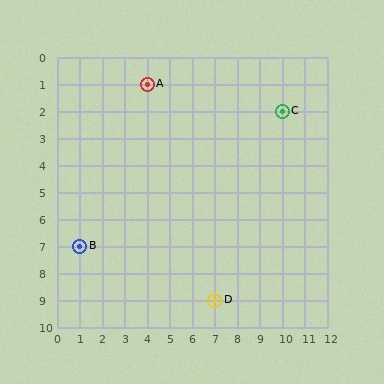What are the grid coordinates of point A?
Point A is at grid coordinates (4, 1).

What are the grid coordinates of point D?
Point D is at grid coordinates (7, 9).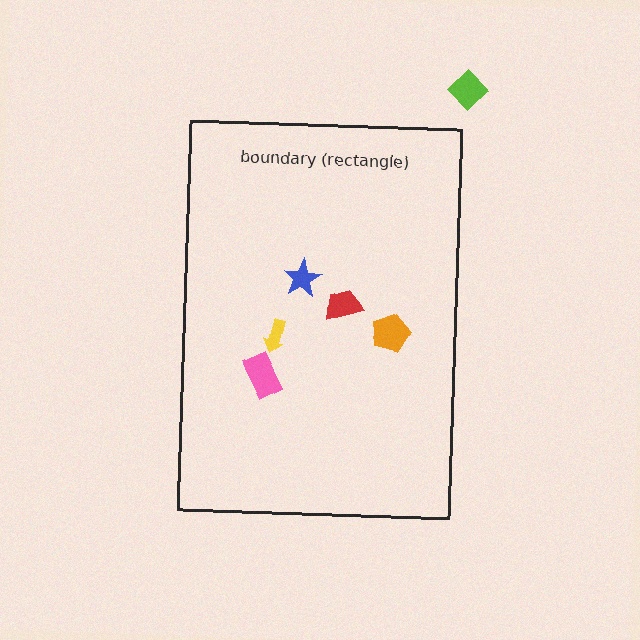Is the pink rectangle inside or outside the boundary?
Inside.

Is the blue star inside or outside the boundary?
Inside.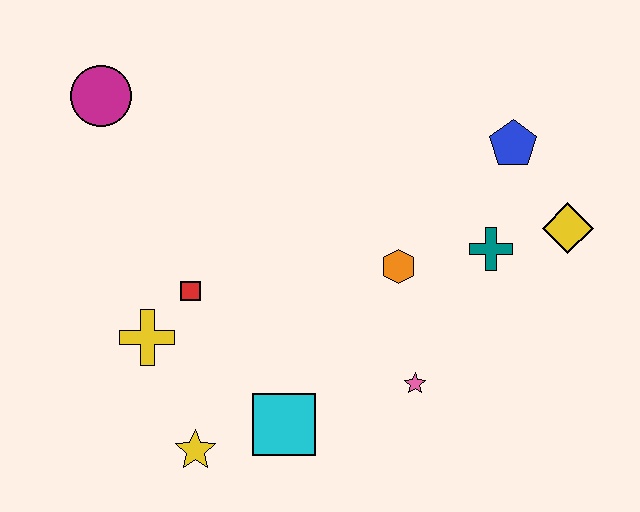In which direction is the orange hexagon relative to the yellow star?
The orange hexagon is to the right of the yellow star.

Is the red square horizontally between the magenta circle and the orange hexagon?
Yes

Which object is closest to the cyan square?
The yellow star is closest to the cyan square.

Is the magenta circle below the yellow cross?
No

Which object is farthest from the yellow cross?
The yellow diamond is farthest from the yellow cross.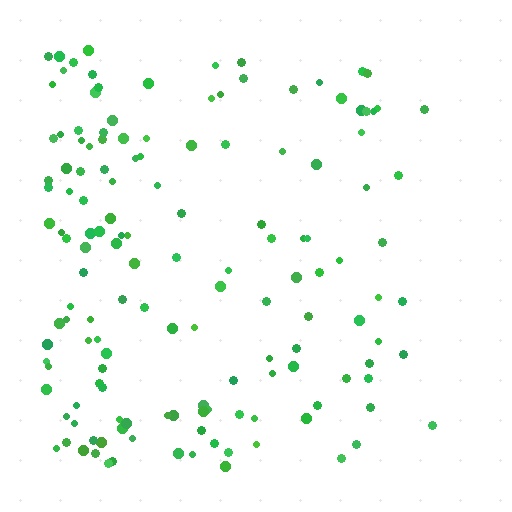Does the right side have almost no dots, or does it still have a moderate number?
Still a moderate number, just noticeably fewer than the left.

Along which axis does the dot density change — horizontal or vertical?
Horizontal.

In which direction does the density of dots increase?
From right to left, with the left side densest.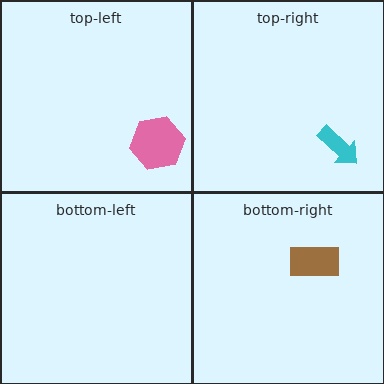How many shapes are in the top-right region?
1.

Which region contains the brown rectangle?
The bottom-right region.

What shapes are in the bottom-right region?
The brown rectangle.